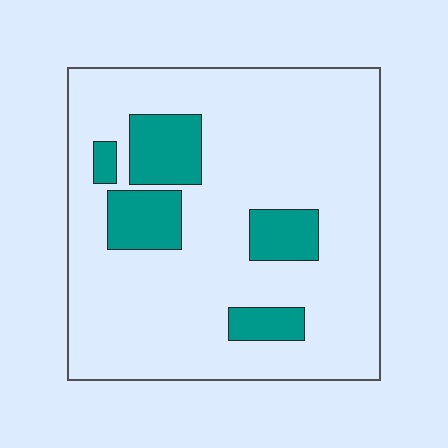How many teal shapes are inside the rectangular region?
5.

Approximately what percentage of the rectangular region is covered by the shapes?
Approximately 15%.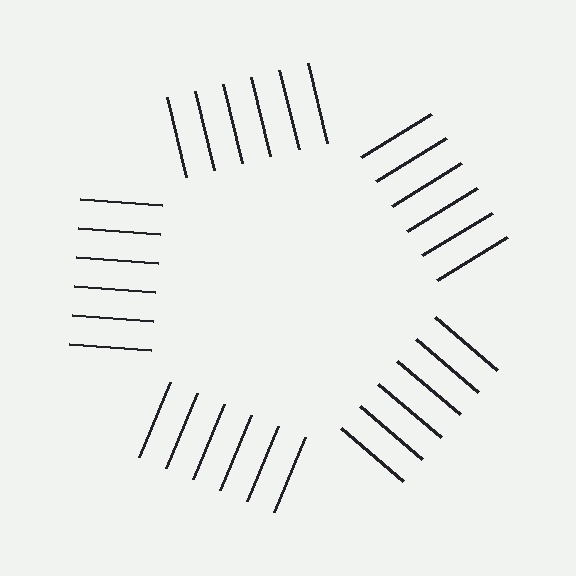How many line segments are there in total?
30 — 6 along each of the 5 edges.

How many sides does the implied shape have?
5 sides — the line-ends trace a pentagon.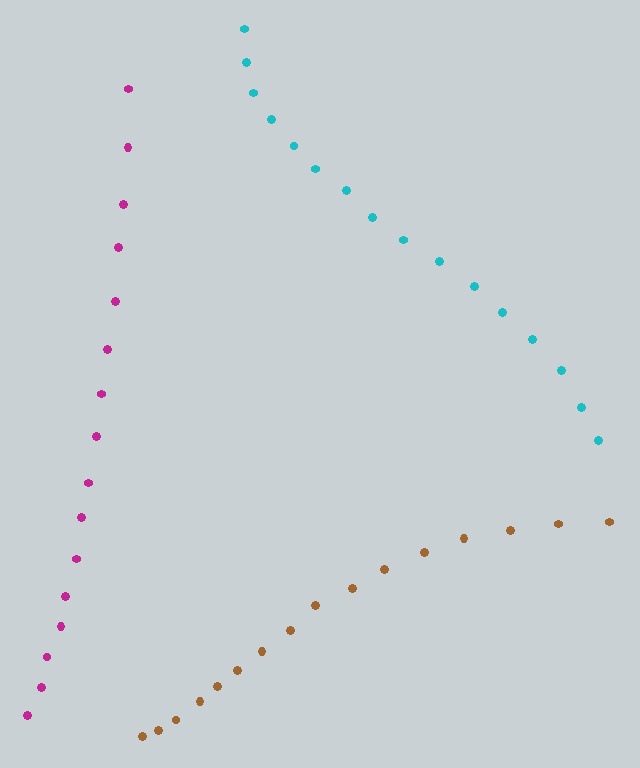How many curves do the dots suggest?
There are 3 distinct paths.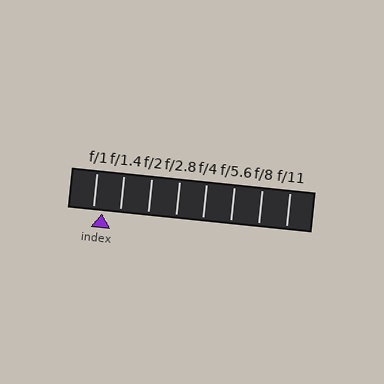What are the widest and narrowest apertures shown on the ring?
The widest aperture shown is f/1 and the narrowest is f/11.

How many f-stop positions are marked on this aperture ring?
There are 8 f-stop positions marked.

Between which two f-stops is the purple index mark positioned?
The index mark is between f/1 and f/1.4.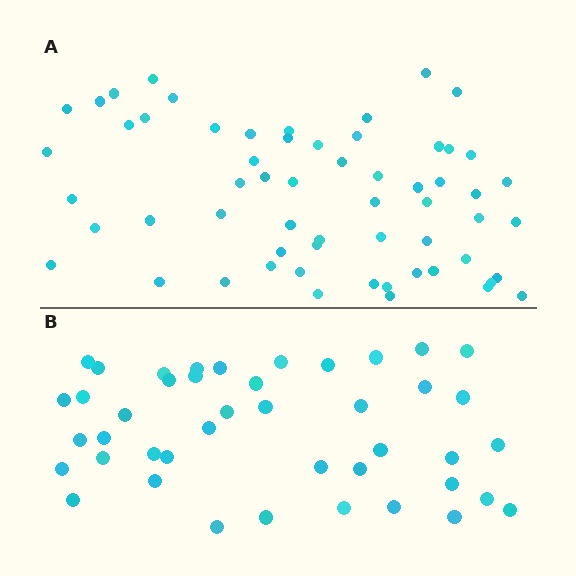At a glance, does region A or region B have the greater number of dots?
Region A (the top region) has more dots.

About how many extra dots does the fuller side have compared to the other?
Region A has approximately 15 more dots than region B.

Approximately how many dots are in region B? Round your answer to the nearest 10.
About 40 dots. (The exact count is 43, which rounds to 40.)